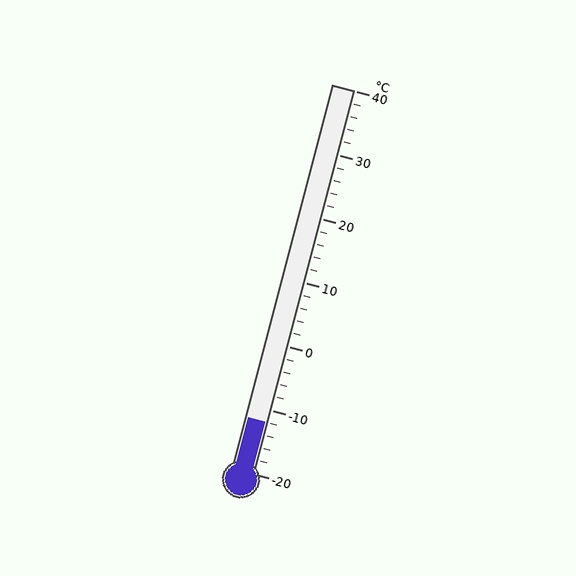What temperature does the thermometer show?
The thermometer shows approximately -12°C.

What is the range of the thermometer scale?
The thermometer scale ranges from -20°C to 40°C.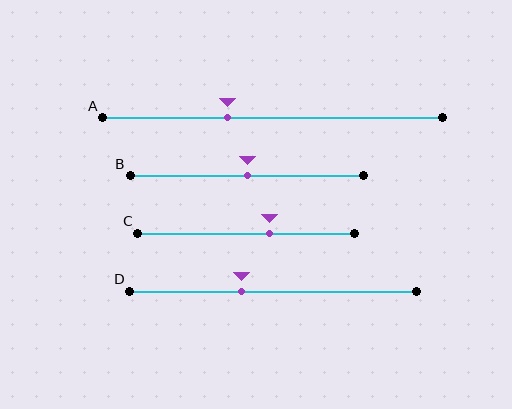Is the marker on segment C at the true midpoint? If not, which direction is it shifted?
No, the marker on segment C is shifted to the right by about 11% of the segment length.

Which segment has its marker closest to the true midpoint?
Segment B has its marker closest to the true midpoint.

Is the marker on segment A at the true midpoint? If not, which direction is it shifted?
No, the marker on segment A is shifted to the left by about 13% of the segment length.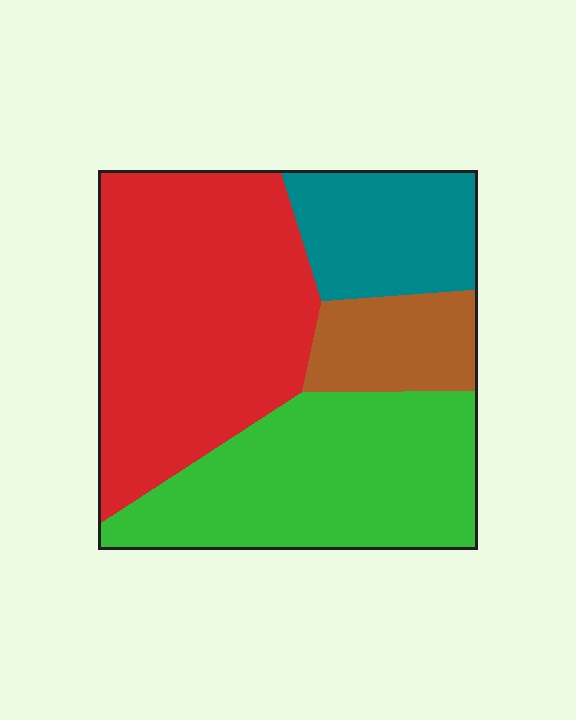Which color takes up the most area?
Red, at roughly 40%.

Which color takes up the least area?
Brown, at roughly 10%.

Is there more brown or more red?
Red.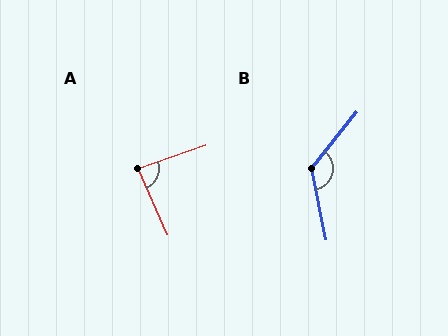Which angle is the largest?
B, at approximately 130 degrees.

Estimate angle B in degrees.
Approximately 130 degrees.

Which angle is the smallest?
A, at approximately 85 degrees.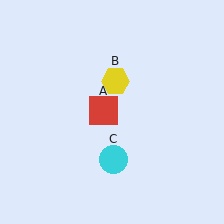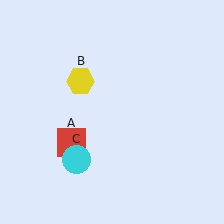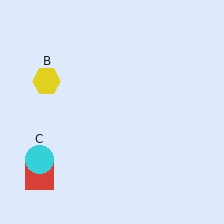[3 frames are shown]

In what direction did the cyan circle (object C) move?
The cyan circle (object C) moved left.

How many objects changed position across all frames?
3 objects changed position: red square (object A), yellow hexagon (object B), cyan circle (object C).